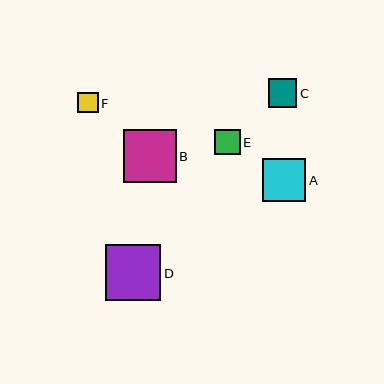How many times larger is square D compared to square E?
Square D is approximately 2.2 times the size of square E.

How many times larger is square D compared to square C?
Square D is approximately 1.9 times the size of square C.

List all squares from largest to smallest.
From largest to smallest: D, B, A, C, E, F.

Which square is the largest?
Square D is the largest with a size of approximately 55 pixels.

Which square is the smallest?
Square F is the smallest with a size of approximately 21 pixels.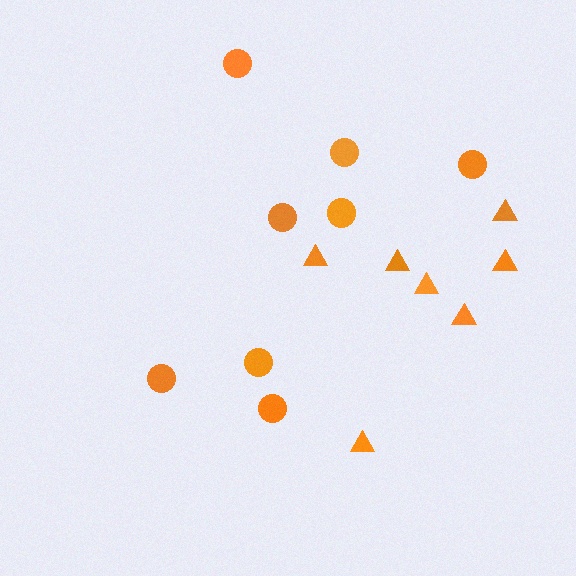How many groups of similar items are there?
There are 2 groups: one group of triangles (7) and one group of circles (8).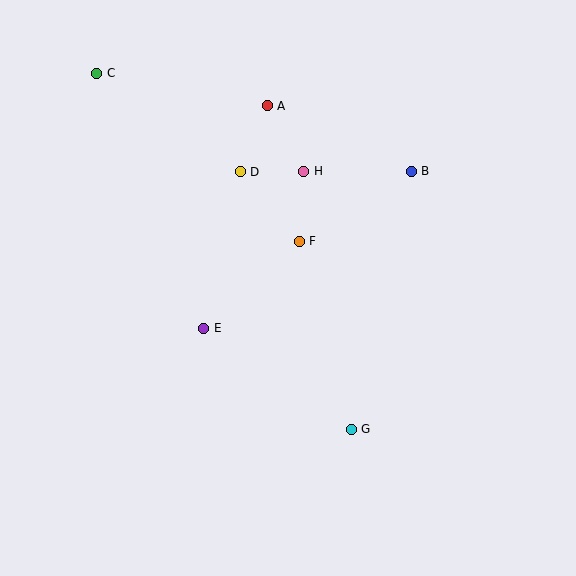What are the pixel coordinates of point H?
Point H is at (304, 171).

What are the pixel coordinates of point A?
Point A is at (267, 106).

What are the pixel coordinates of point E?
Point E is at (204, 328).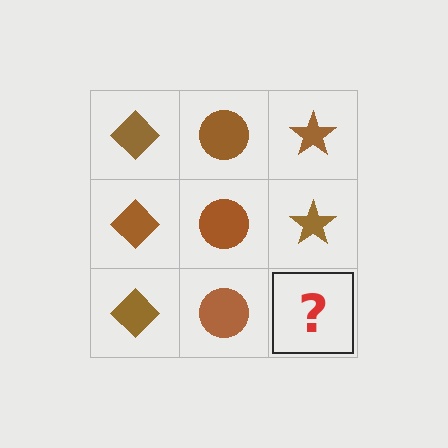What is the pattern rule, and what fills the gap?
The rule is that each column has a consistent shape. The gap should be filled with a brown star.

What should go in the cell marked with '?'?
The missing cell should contain a brown star.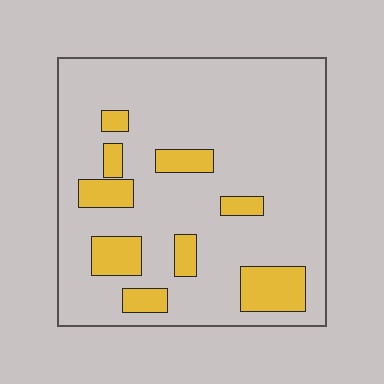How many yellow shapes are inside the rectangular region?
9.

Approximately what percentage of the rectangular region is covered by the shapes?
Approximately 15%.